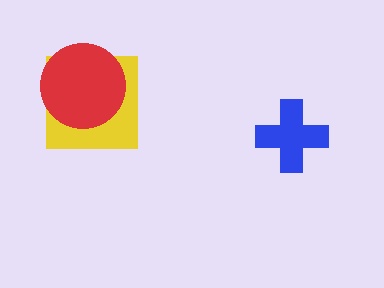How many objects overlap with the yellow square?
1 object overlaps with the yellow square.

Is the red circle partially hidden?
No, no other shape covers it.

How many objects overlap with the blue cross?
0 objects overlap with the blue cross.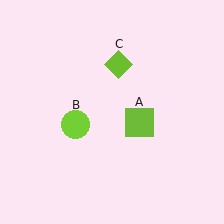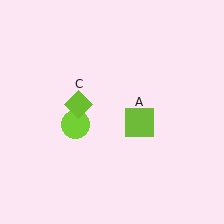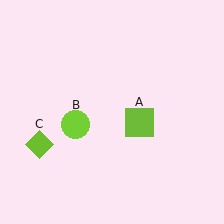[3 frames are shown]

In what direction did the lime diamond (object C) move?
The lime diamond (object C) moved down and to the left.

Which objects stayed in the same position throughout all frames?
Lime square (object A) and lime circle (object B) remained stationary.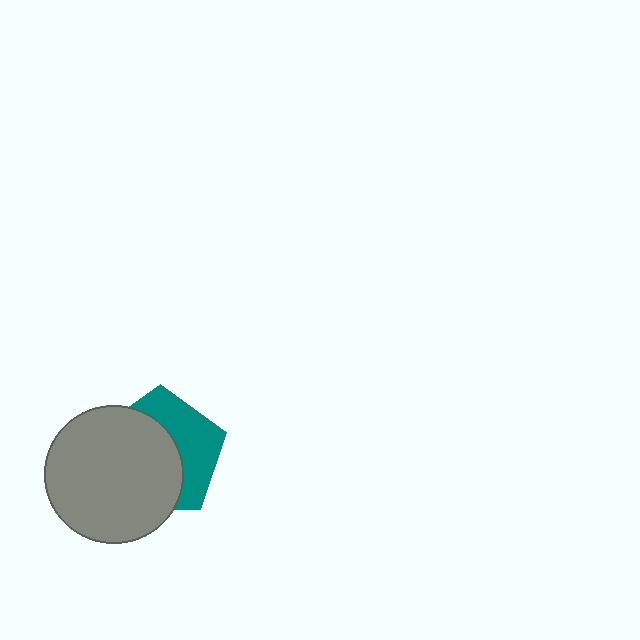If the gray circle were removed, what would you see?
You would see the complete teal pentagon.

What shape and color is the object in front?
The object in front is a gray circle.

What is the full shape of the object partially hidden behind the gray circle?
The partially hidden object is a teal pentagon.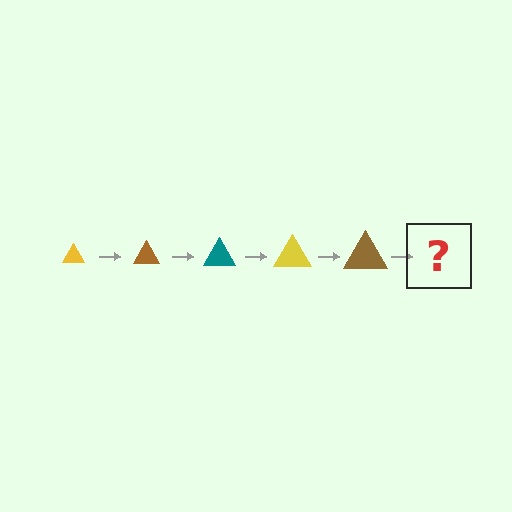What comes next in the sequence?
The next element should be a teal triangle, larger than the previous one.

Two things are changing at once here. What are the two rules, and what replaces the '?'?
The two rules are that the triangle grows larger each step and the color cycles through yellow, brown, and teal. The '?' should be a teal triangle, larger than the previous one.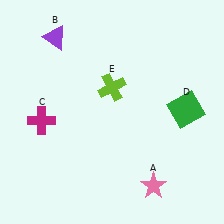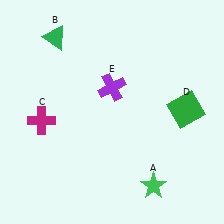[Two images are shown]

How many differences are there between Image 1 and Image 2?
There are 3 differences between the two images.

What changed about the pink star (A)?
In Image 1, A is pink. In Image 2, it changed to green.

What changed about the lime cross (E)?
In Image 1, E is lime. In Image 2, it changed to purple.